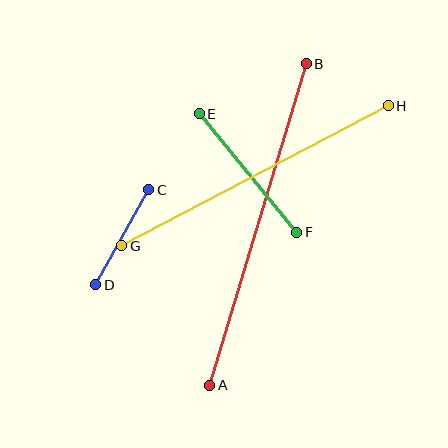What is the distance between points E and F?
The distance is approximately 154 pixels.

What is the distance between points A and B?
The distance is approximately 336 pixels.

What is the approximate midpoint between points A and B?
The midpoint is at approximately (258, 224) pixels.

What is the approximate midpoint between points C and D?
The midpoint is at approximately (122, 237) pixels.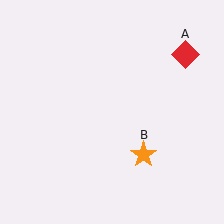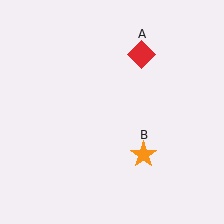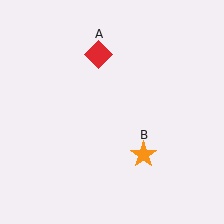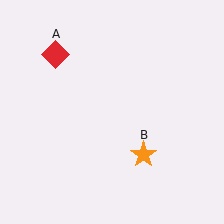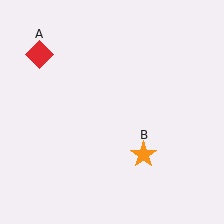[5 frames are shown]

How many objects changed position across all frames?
1 object changed position: red diamond (object A).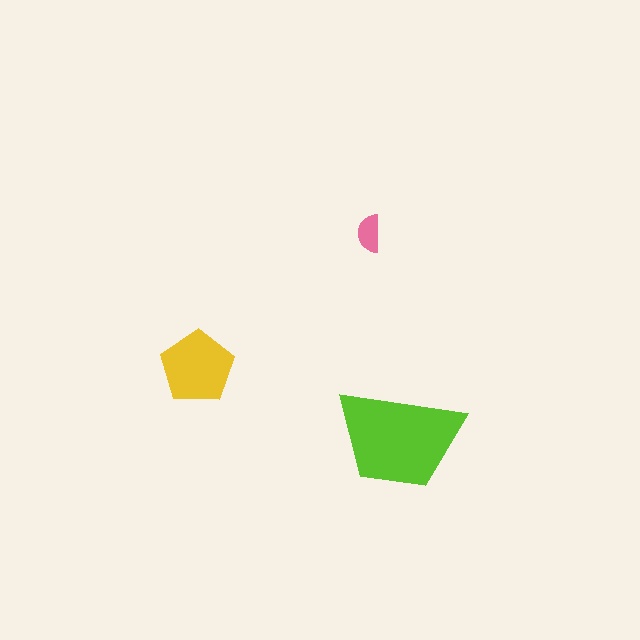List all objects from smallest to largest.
The pink semicircle, the yellow pentagon, the lime trapezoid.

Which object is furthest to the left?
The yellow pentagon is leftmost.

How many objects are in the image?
There are 3 objects in the image.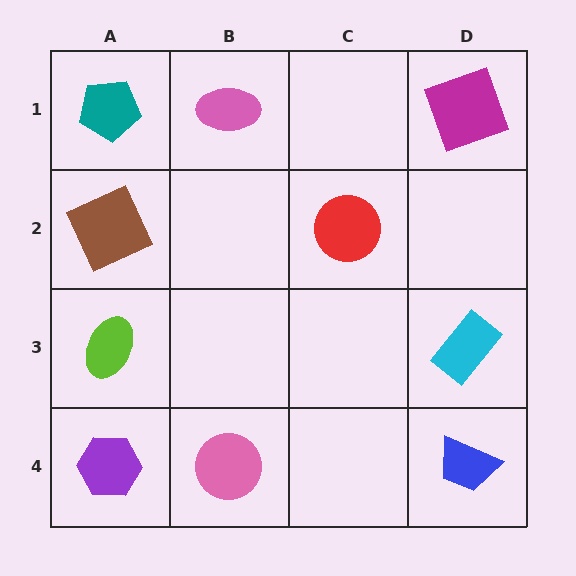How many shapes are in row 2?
2 shapes.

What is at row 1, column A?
A teal pentagon.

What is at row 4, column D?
A blue trapezoid.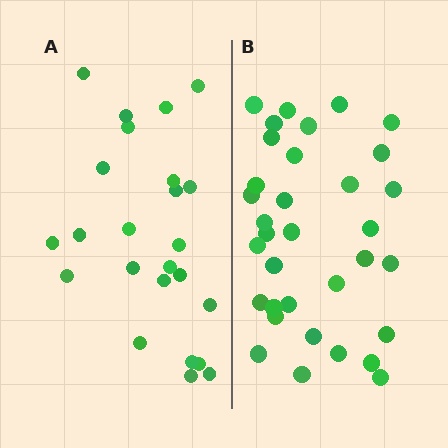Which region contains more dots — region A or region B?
Region B (the right region) has more dots.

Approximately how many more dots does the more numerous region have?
Region B has roughly 10 or so more dots than region A.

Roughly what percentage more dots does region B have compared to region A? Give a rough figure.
About 40% more.